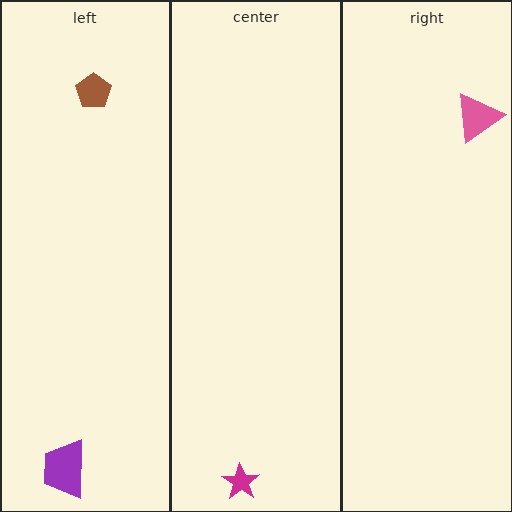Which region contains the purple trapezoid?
The left region.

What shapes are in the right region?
The pink triangle.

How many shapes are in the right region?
1.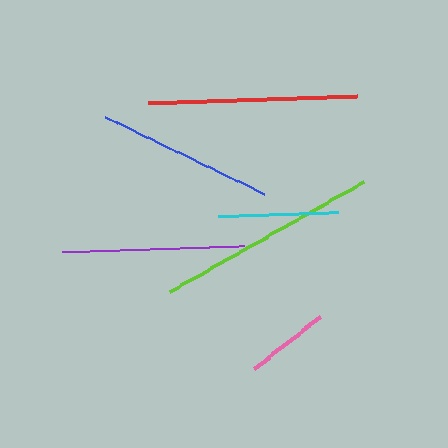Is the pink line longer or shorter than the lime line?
The lime line is longer than the pink line.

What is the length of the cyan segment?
The cyan segment is approximately 120 pixels long.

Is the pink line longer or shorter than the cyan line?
The cyan line is longer than the pink line.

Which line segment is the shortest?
The pink line is the shortest at approximately 85 pixels.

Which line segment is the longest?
The lime line is the longest at approximately 223 pixels.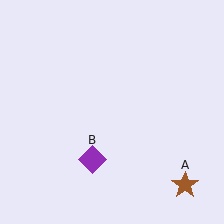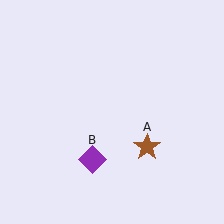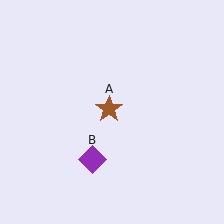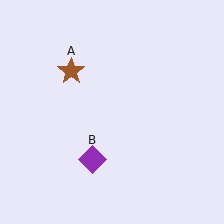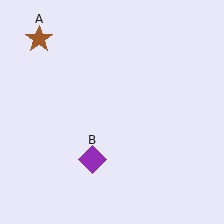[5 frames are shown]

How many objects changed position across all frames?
1 object changed position: brown star (object A).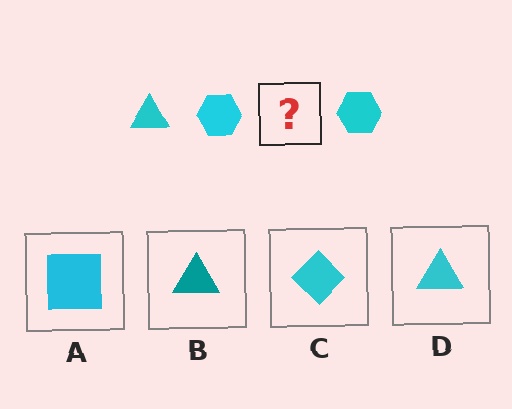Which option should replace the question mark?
Option D.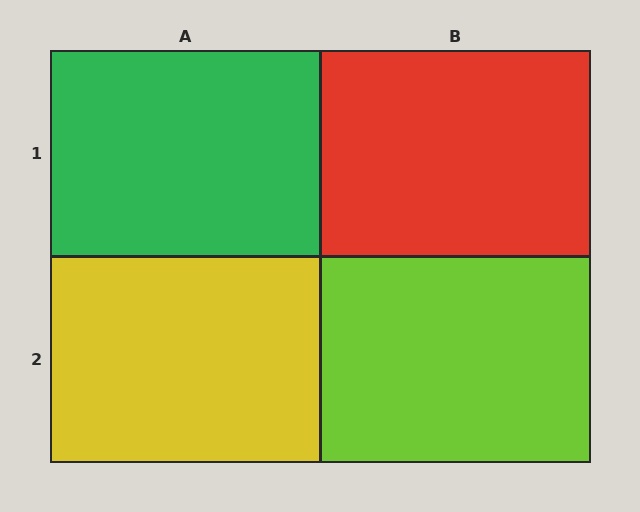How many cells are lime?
1 cell is lime.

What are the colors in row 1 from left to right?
Green, red.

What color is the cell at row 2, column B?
Lime.